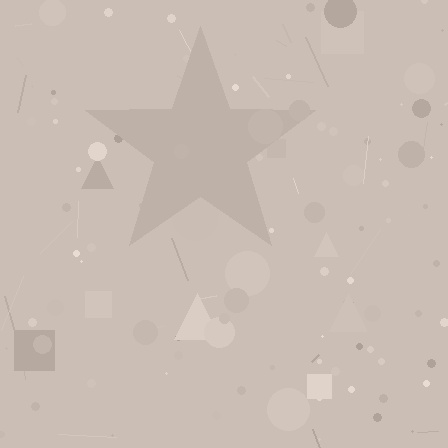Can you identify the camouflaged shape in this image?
The camouflaged shape is a star.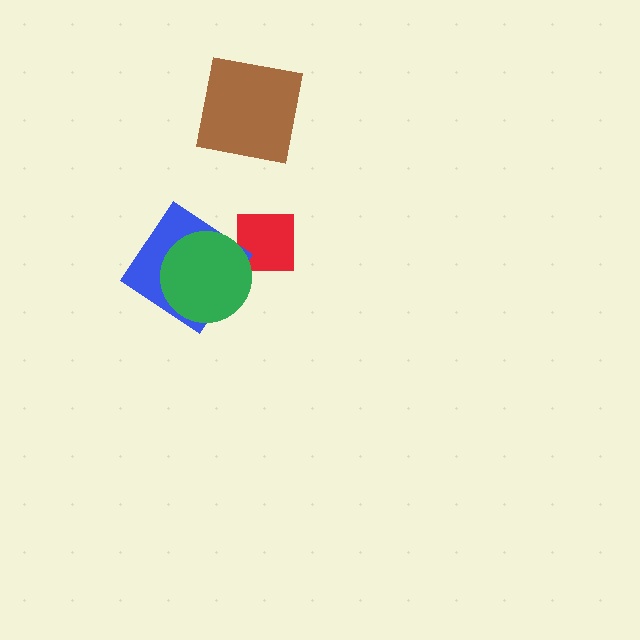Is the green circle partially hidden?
No, no other shape covers it.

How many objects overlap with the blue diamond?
1 object overlaps with the blue diamond.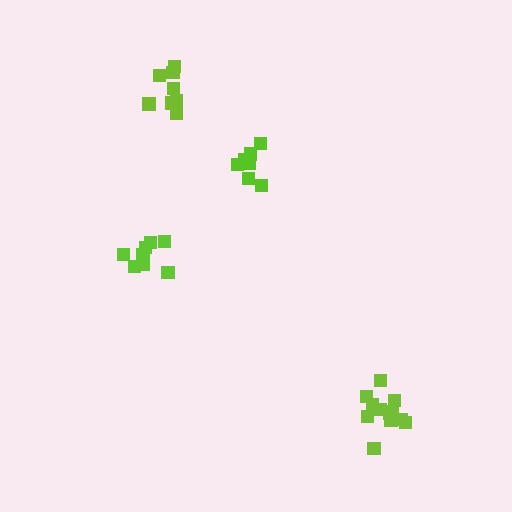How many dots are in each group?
Group 1: 13 dots, Group 2: 7 dots, Group 3: 8 dots, Group 4: 8 dots (36 total).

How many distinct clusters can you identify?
There are 4 distinct clusters.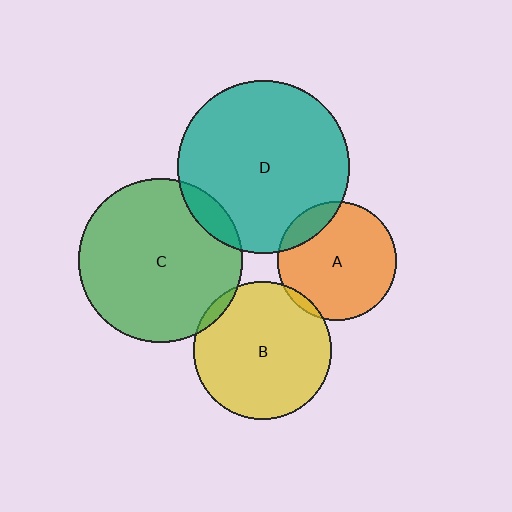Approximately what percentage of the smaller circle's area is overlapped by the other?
Approximately 15%.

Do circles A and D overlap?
Yes.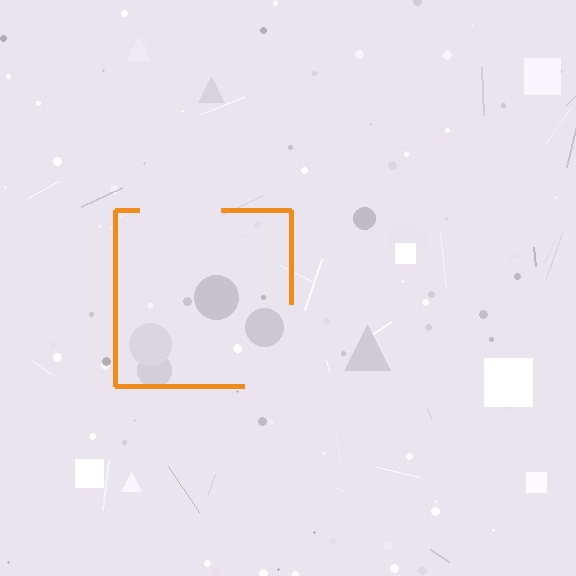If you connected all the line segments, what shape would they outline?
They would outline a square.